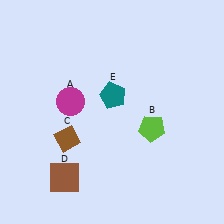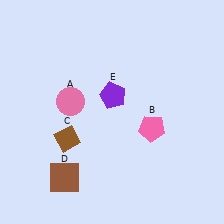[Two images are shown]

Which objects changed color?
A changed from magenta to pink. B changed from lime to pink. E changed from teal to purple.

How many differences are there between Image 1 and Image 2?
There are 3 differences between the two images.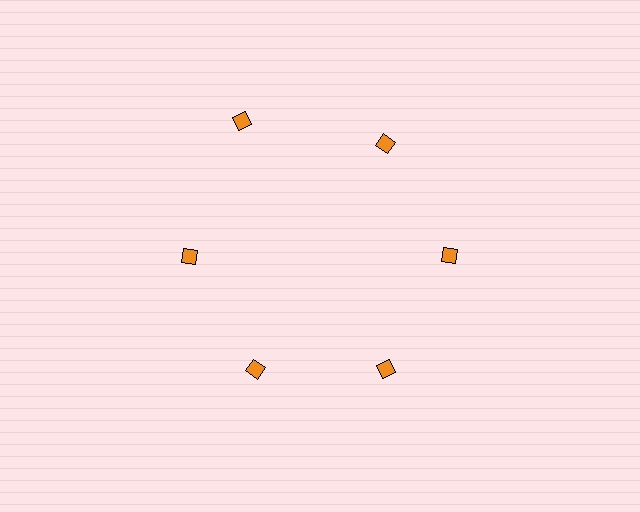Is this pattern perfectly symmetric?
No. The 6 orange diamonds are arranged in a ring, but one element near the 11 o'clock position is pushed outward from the center, breaking the 6-fold rotational symmetry.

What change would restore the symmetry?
The symmetry would be restored by moving it inward, back onto the ring so that all 6 diamonds sit at equal angles and equal distance from the center.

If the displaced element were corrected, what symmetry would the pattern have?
It would have 6-fold rotational symmetry — the pattern would map onto itself every 60 degrees.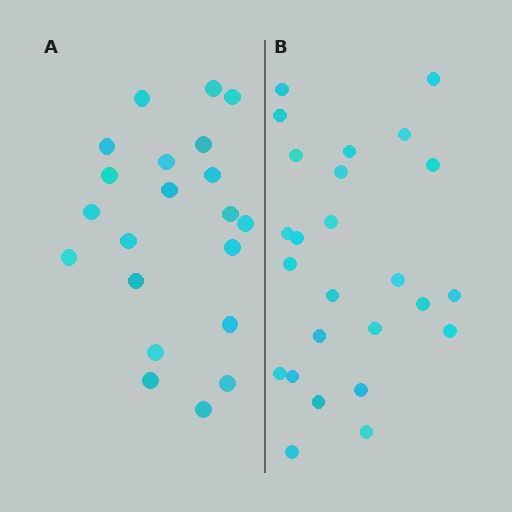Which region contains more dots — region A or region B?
Region B (the right region) has more dots.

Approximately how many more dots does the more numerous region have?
Region B has about 4 more dots than region A.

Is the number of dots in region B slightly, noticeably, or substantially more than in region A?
Region B has only slightly more — the two regions are fairly close. The ratio is roughly 1.2 to 1.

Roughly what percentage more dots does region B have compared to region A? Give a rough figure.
About 20% more.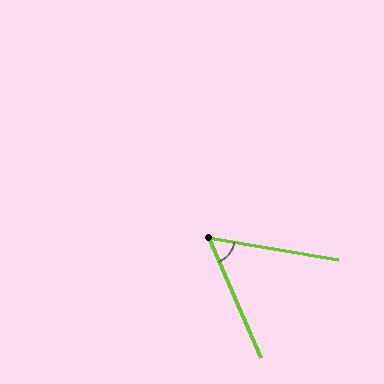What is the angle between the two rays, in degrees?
Approximately 57 degrees.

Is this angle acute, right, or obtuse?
It is acute.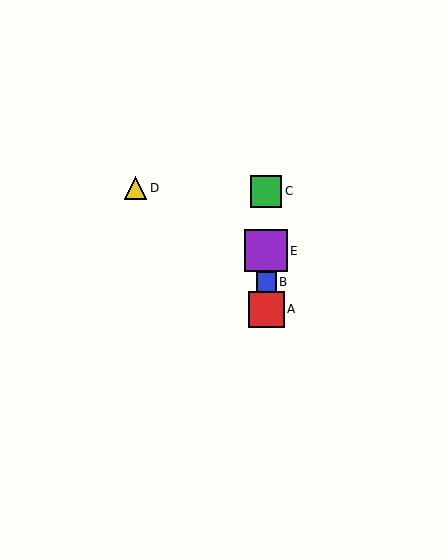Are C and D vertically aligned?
No, C is at x≈266 and D is at x≈136.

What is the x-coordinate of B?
Object B is at x≈266.